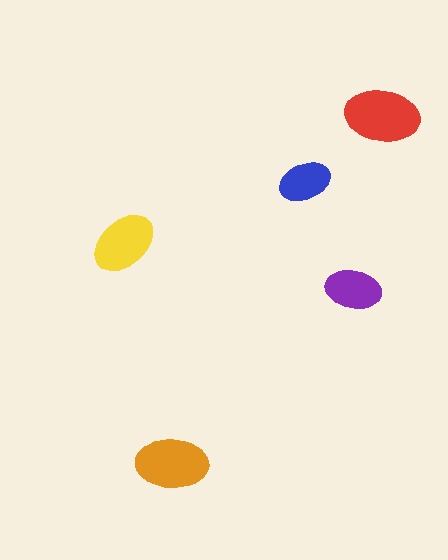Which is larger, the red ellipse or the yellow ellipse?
The red one.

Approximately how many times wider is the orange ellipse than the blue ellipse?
About 1.5 times wider.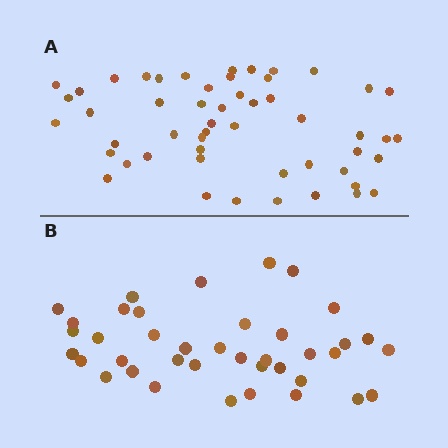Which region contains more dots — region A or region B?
Region A (the top region) has more dots.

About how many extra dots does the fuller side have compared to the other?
Region A has approximately 15 more dots than region B.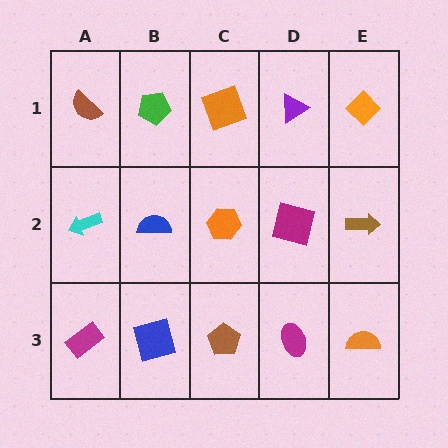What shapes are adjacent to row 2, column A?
A brown semicircle (row 1, column A), a magenta rectangle (row 3, column A), a blue semicircle (row 2, column B).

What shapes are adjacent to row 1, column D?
A magenta square (row 2, column D), an orange square (row 1, column C), an orange diamond (row 1, column E).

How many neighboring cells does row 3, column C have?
3.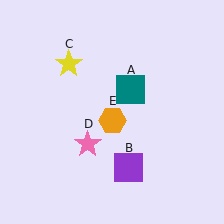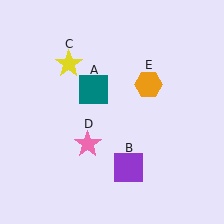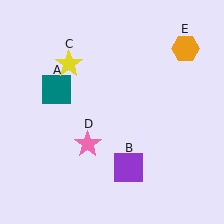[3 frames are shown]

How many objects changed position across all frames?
2 objects changed position: teal square (object A), orange hexagon (object E).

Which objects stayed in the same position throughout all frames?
Purple square (object B) and yellow star (object C) and pink star (object D) remained stationary.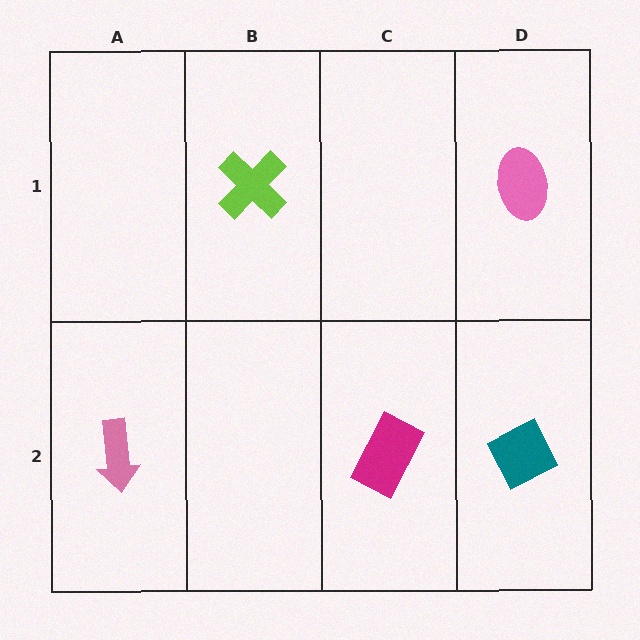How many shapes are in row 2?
3 shapes.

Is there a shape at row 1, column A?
No, that cell is empty.